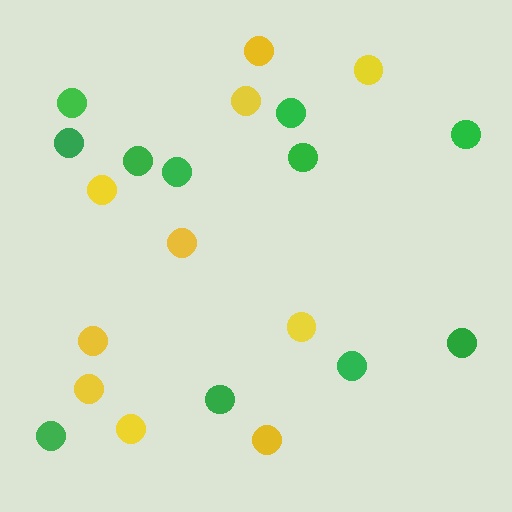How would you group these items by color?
There are 2 groups: one group of green circles (11) and one group of yellow circles (10).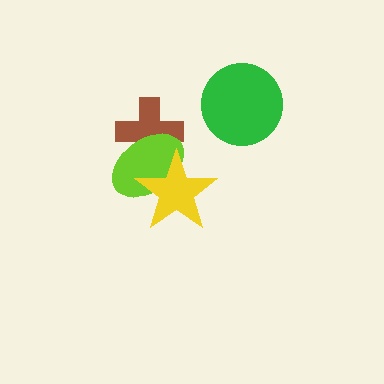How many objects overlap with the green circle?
0 objects overlap with the green circle.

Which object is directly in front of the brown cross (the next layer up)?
The lime ellipse is directly in front of the brown cross.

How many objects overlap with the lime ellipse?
2 objects overlap with the lime ellipse.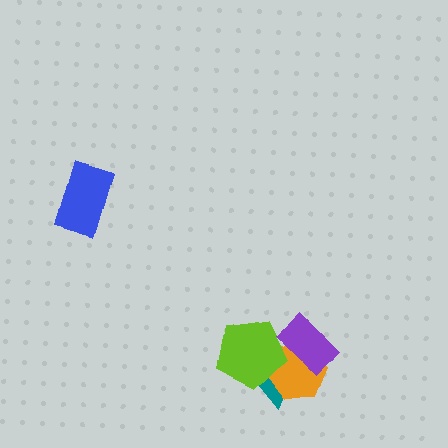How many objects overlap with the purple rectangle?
3 objects overlap with the purple rectangle.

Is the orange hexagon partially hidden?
Yes, it is partially covered by another shape.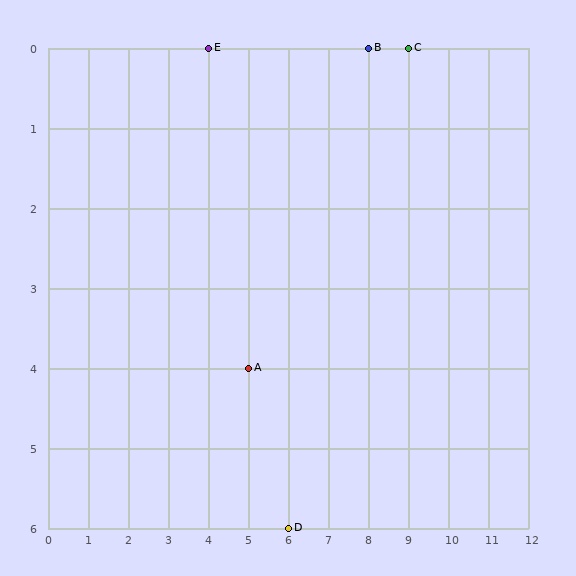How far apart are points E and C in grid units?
Points E and C are 5 columns apart.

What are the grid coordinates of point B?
Point B is at grid coordinates (8, 0).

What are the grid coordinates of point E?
Point E is at grid coordinates (4, 0).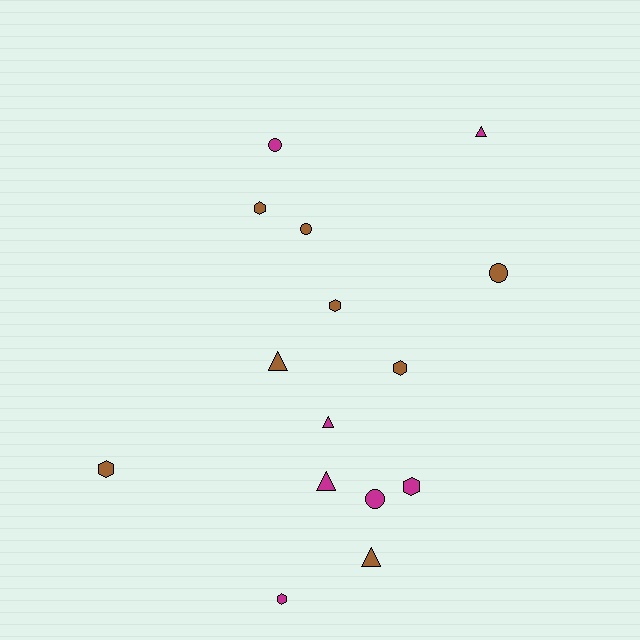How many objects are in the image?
There are 15 objects.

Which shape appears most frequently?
Hexagon, with 6 objects.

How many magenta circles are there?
There are 2 magenta circles.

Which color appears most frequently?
Brown, with 8 objects.